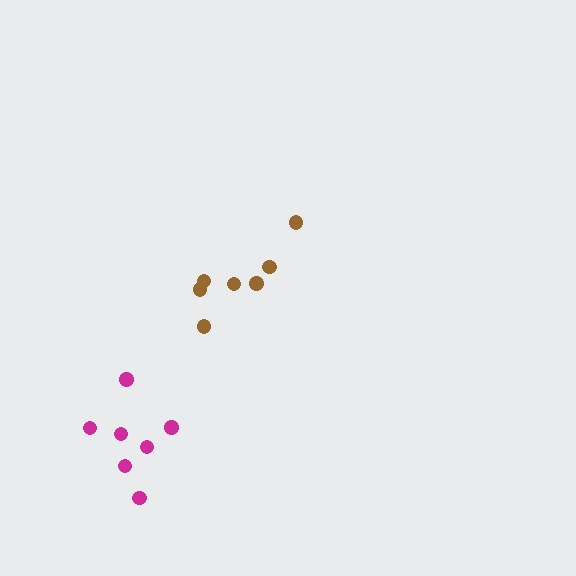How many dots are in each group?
Group 1: 7 dots, Group 2: 7 dots (14 total).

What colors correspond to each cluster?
The clusters are colored: magenta, brown.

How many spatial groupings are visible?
There are 2 spatial groupings.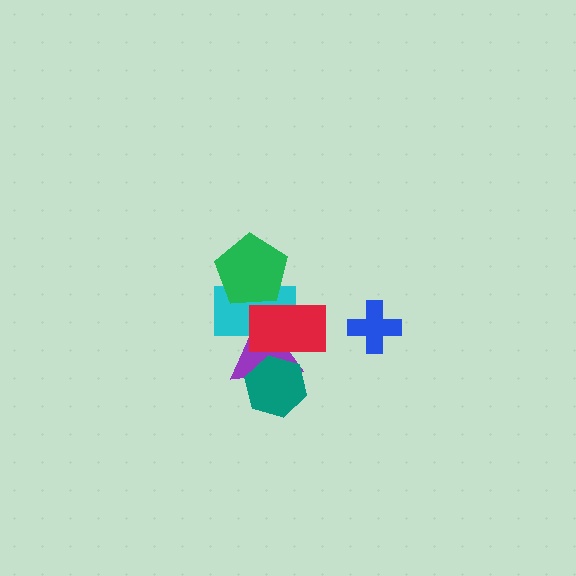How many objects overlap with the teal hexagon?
2 objects overlap with the teal hexagon.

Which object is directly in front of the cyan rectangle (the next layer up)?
The purple triangle is directly in front of the cyan rectangle.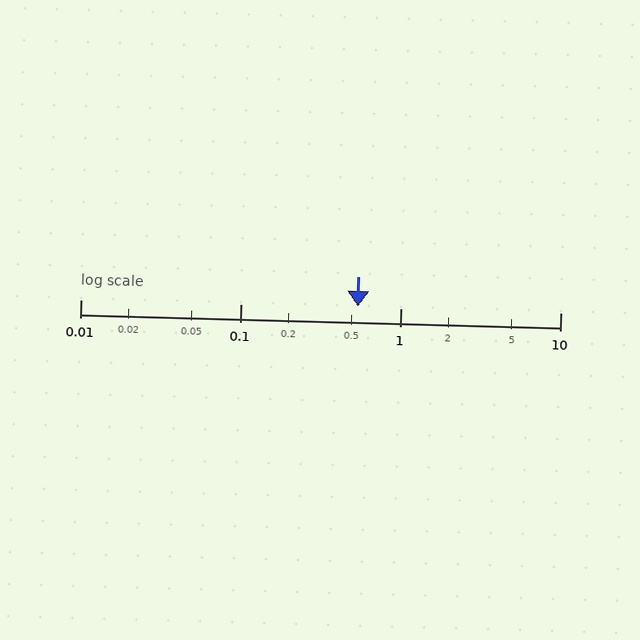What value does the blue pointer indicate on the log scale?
The pointer indicates approximately 0.54.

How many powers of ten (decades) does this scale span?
The scale spans 3 decades, from 0.01 to 10.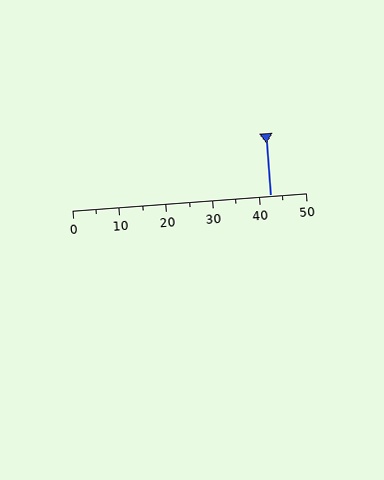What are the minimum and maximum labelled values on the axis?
The axis runs from 0 to 50.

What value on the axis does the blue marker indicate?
The marker indicates approximately 42.5.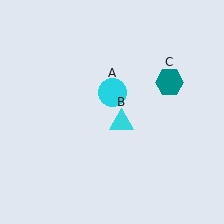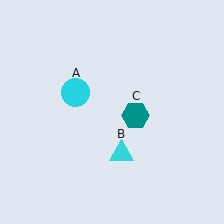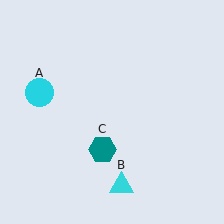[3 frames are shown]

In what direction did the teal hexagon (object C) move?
The teal hexagon (object C) moved down and to the left.